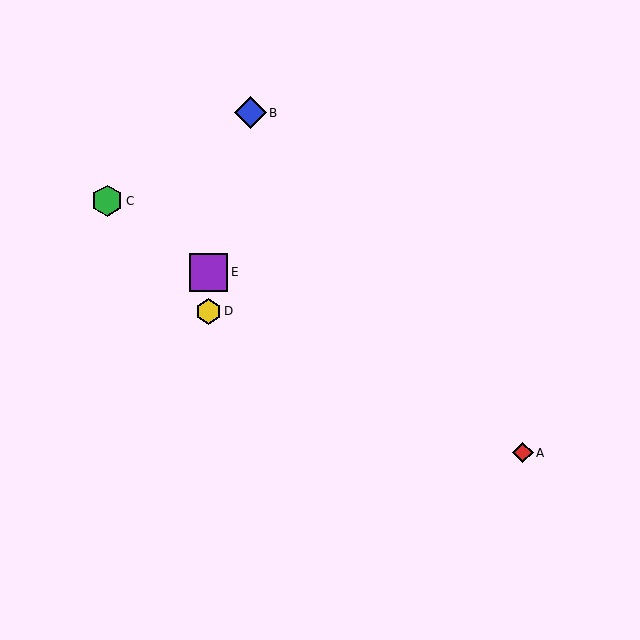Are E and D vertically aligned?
Yes, both are at x≈209.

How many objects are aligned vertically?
2 objects (D, E) are aligned vertically.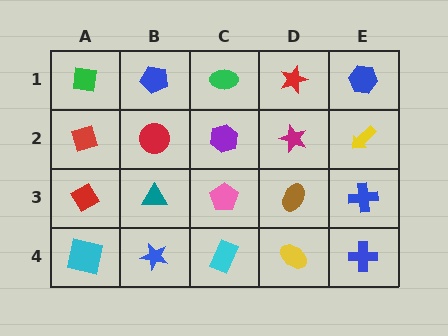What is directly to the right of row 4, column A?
A blue star.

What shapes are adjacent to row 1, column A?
A red diamond (row 2, column A), a blue pentagon (row 1, column B).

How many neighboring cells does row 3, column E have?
3.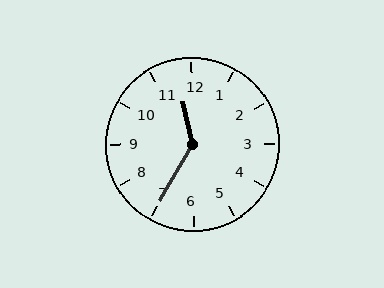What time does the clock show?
11:35.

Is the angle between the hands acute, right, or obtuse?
It is obtuse.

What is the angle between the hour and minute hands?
Approximately 138 degrees.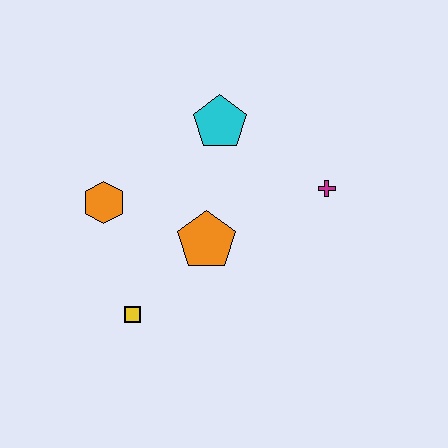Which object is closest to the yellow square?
The orange pentagon is closest to the yellow square.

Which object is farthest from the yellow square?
The magenta cross is farthest from the yellow square.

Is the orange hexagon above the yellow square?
Yes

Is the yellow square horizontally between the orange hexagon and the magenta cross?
Yes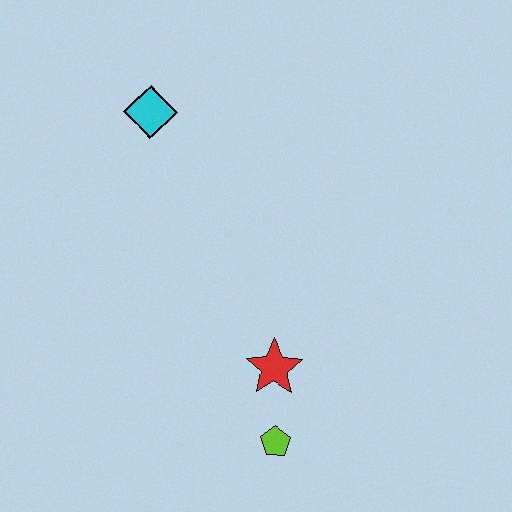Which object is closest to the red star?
The lime pentagon is closest to the red star.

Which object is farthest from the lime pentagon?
The cyan diamond is farthest from the lime pentagon.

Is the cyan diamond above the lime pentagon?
Yes